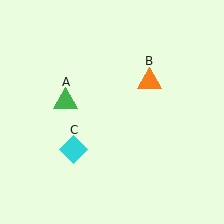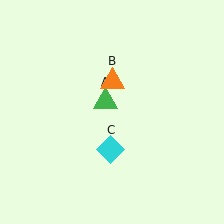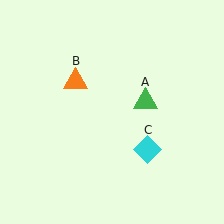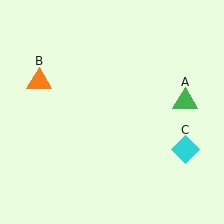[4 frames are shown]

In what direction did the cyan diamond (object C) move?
The cyan diamond (object C) moved right.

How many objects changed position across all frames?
3 objects changed position: green triangle (object A), orange triangle (object B), cyan diamond (object C).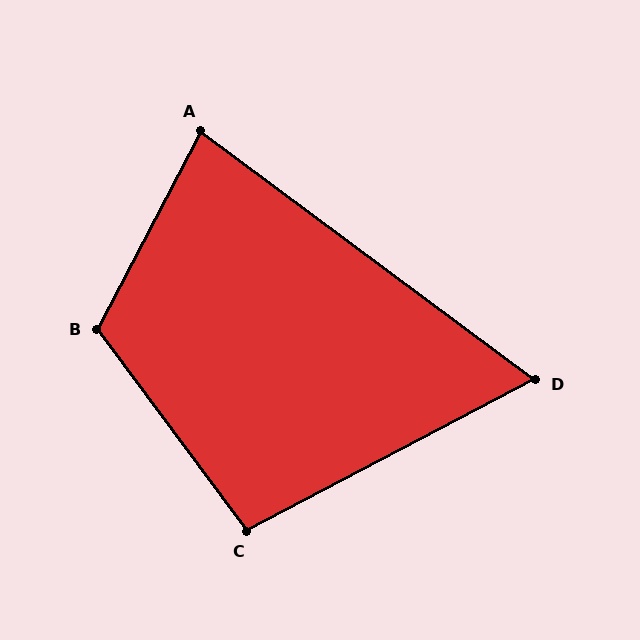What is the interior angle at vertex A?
Approximately 81 degrees (acute).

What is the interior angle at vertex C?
Approximately 99 degrees (obtuse).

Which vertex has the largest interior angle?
B, at approximately 116 degrees.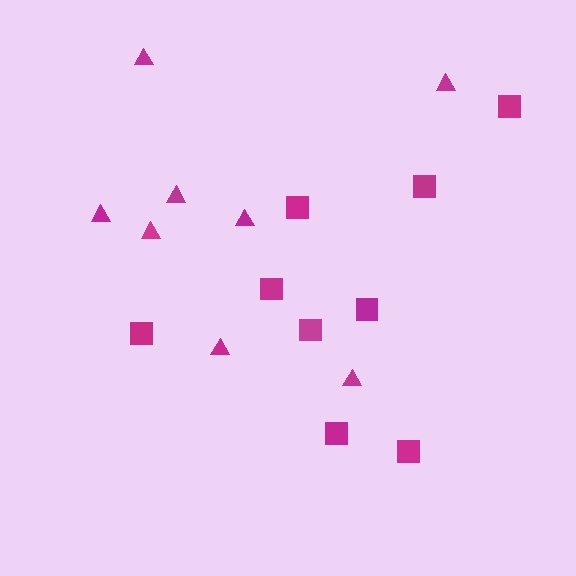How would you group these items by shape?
There are 2 groups: one group of triangles (8) and one group of squares (9).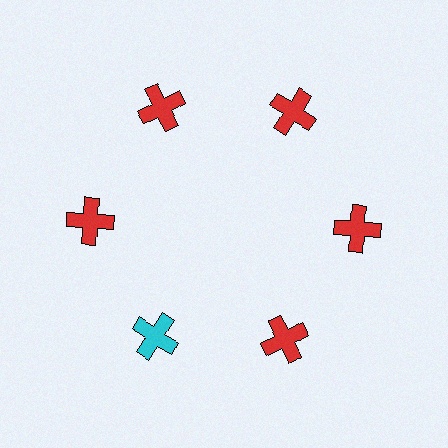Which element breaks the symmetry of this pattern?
The cyan cross at roughly the 7 o'clock position breaks the symmetry. All other shapes are red crosses.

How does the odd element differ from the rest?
It has a different color: cyan instead of red.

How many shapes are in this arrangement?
There are 6 shapes arranged in a ring pattern.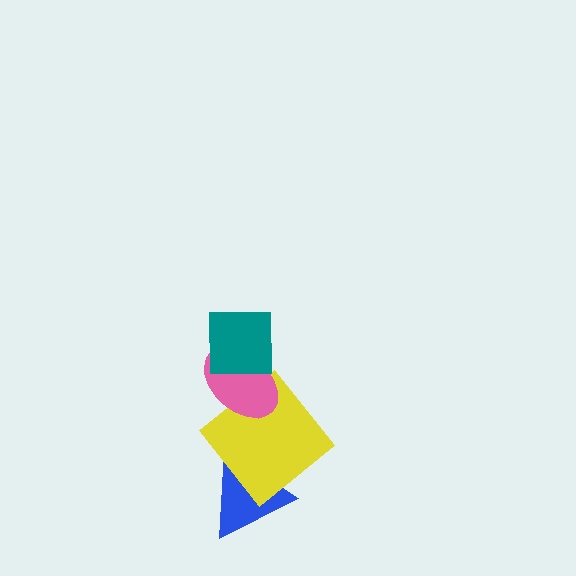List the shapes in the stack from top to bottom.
From top to bottom: the teal square, the pink ellipse, the yellow diamond, the blue triangle.